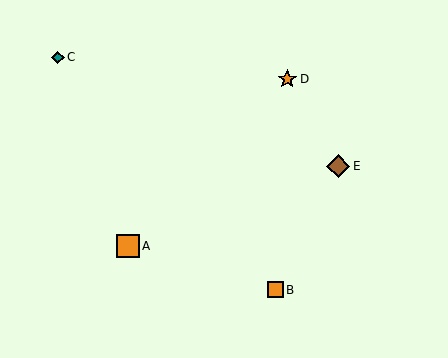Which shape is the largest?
The brown diamond (labeled E) is the largest.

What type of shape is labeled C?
Shape C is a teal diamond.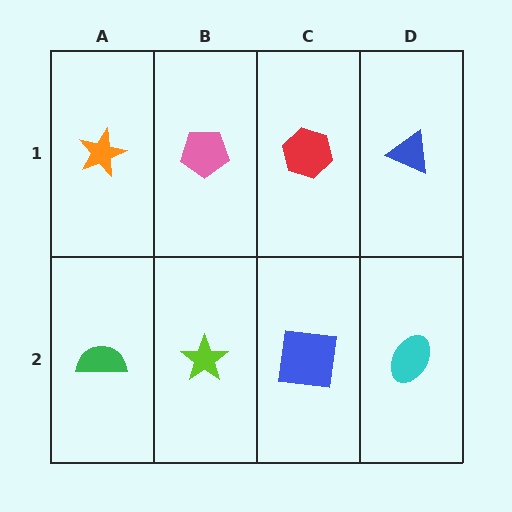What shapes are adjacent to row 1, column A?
A green semicircle (row 2, column A), a pink pentagon (row 1, column B).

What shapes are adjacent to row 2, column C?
A red hexagon (row 1, column C), a lime star (row 2, column B), a cyan ellipse (row 2, column D).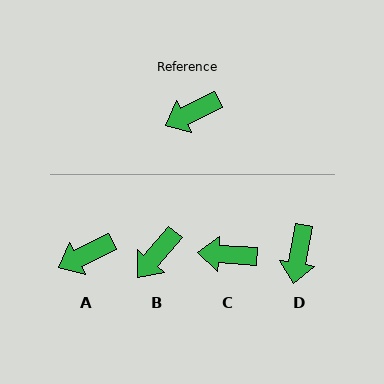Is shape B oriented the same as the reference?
No, it is off by about 24 degrees.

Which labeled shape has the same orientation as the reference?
A.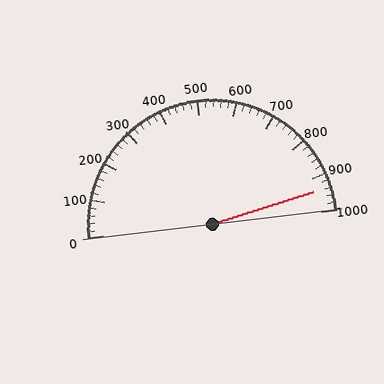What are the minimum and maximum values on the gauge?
The gauge ranges from 0 to 1000.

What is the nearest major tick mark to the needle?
The nearest major tick mark is 900.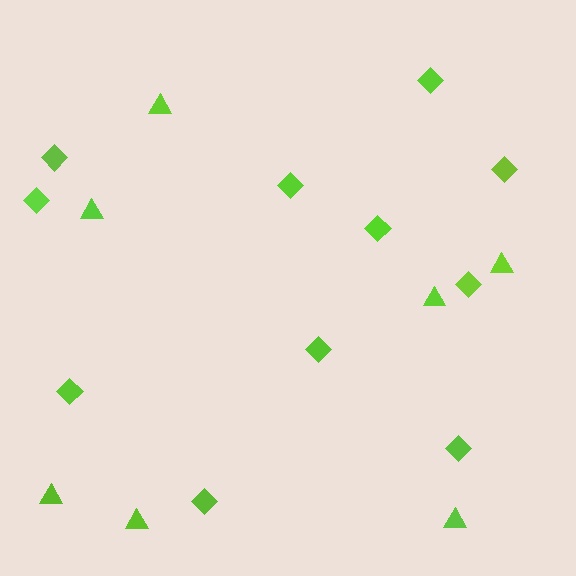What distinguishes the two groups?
There are 2 groups: one group of diamonds (11) and one group of triangles (7).